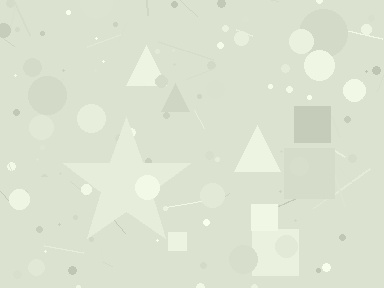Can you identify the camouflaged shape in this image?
The camouflaged shape is a star.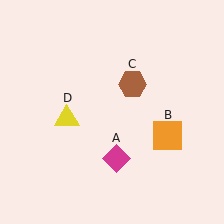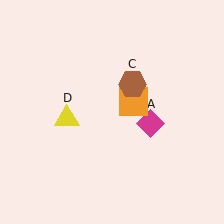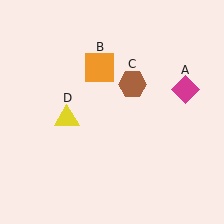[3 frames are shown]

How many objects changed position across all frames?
2 objects changed position: magenta diamond (object A), orange square (object B).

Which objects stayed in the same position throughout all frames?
Brown hexagon (object C) and yellow triangle (object D) remained stationary.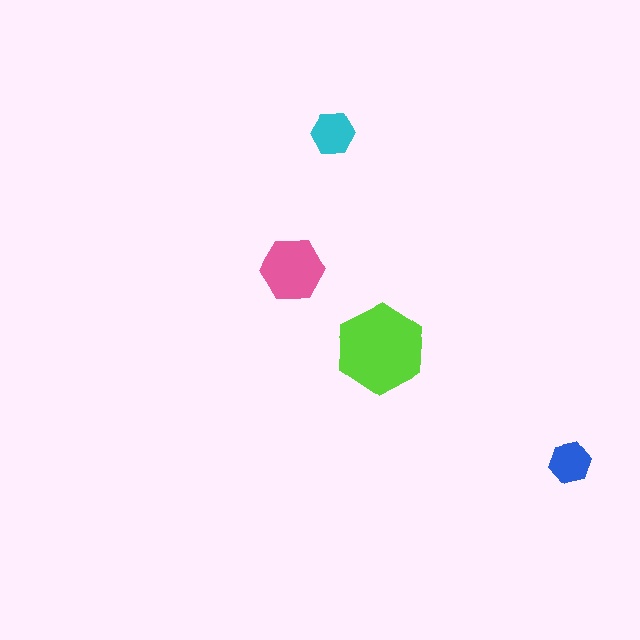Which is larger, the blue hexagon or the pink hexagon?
The pink one.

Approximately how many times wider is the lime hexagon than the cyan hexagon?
About 2 times wider.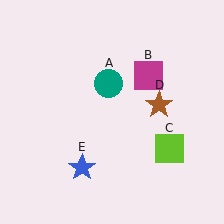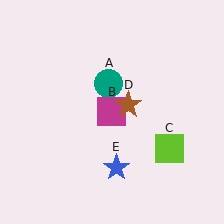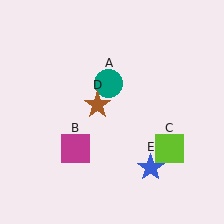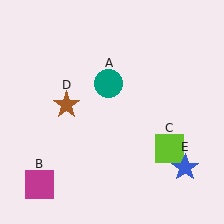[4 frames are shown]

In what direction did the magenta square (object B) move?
The magenta square (object B) moved down and to the left.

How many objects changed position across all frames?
3 objects changed position: magenta square (object B), brown star (object D), blue star (object E).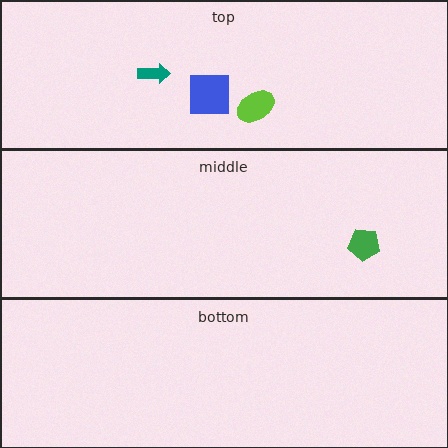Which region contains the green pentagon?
The middle region.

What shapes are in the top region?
The lime ellipse, the teal arrow, the blue square.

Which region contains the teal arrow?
The top region.